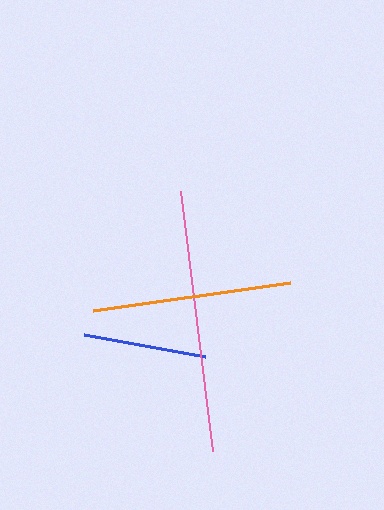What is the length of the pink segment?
The pink segment is approximately 262 pixels long.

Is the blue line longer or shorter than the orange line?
The orange line is longer than the blue line.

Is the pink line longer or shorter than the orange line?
The pink line is longer than the orange line.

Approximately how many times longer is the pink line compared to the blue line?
The pink line is approximately 2.1 times the length of the blue line.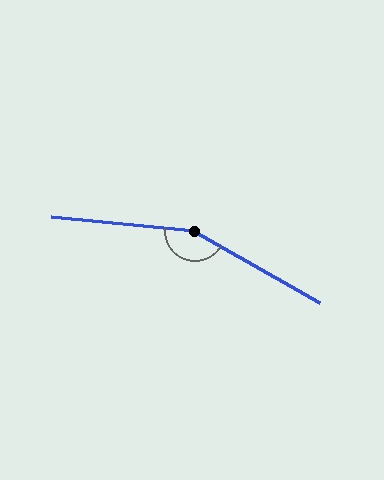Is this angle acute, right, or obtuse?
It is obtuse.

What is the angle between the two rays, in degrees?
Approximately 156 degrees.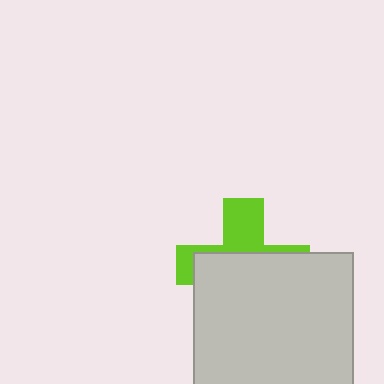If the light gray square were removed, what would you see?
You would see the complete lime cross.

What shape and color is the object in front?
The object in front is a light gray square.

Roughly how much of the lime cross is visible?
A small part of it is visible (roughly 37%).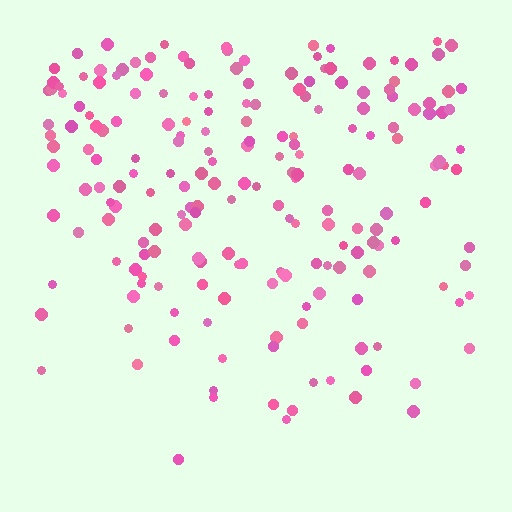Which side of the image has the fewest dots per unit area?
The bottom.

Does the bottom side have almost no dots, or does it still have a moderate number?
Still a moderate number, just noticeably fewer than the top.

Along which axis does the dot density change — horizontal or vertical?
Vertical.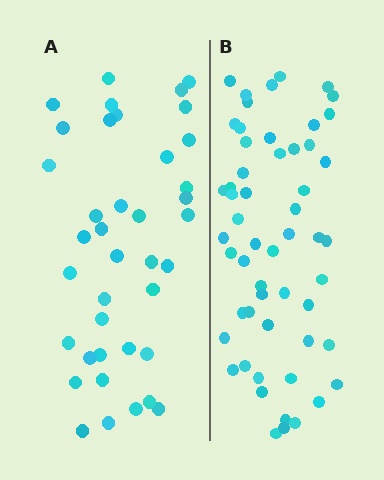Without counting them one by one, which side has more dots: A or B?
Region B (the right region) has more dots.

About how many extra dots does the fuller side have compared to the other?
Region B has approximately 15 more dots than region A.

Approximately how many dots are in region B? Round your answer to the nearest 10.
About 60 dots. (The exact count is 55, which rounds to 60.)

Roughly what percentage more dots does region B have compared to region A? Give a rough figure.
About 40% more.